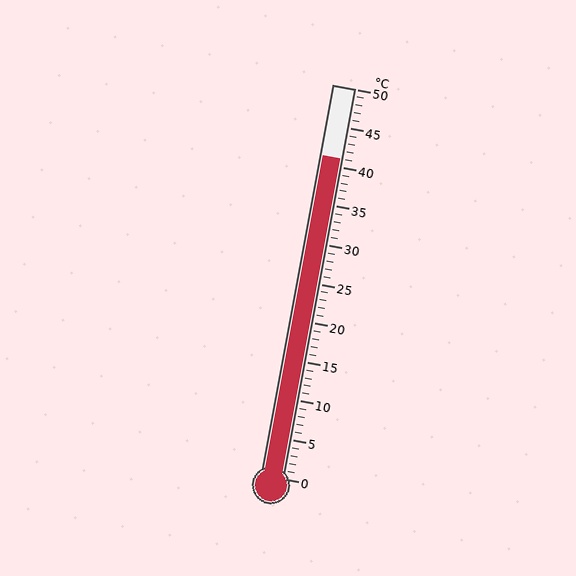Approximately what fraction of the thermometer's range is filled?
The thermometer is filled to approximately 80% of its range.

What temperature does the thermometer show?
The thermometer shows approximately 41°C.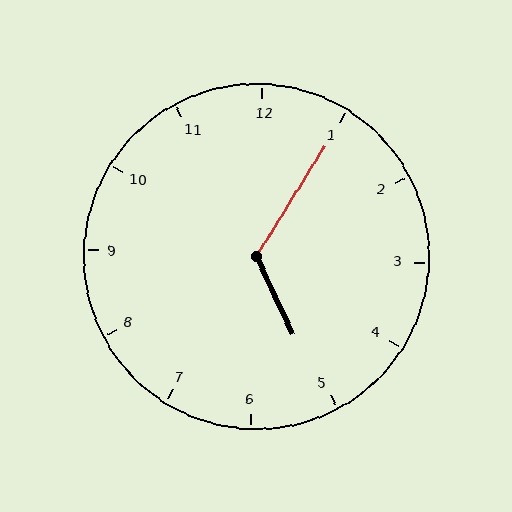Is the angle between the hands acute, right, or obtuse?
It is obtuse.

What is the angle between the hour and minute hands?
Approximately 122 degrees.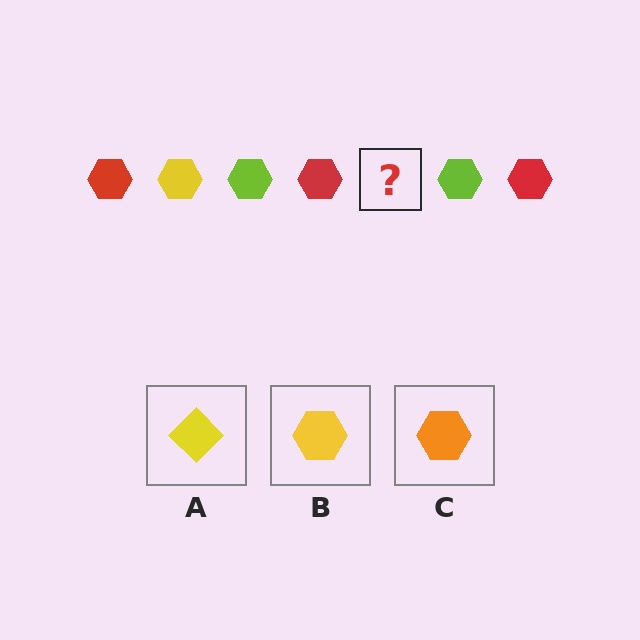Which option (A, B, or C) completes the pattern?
B.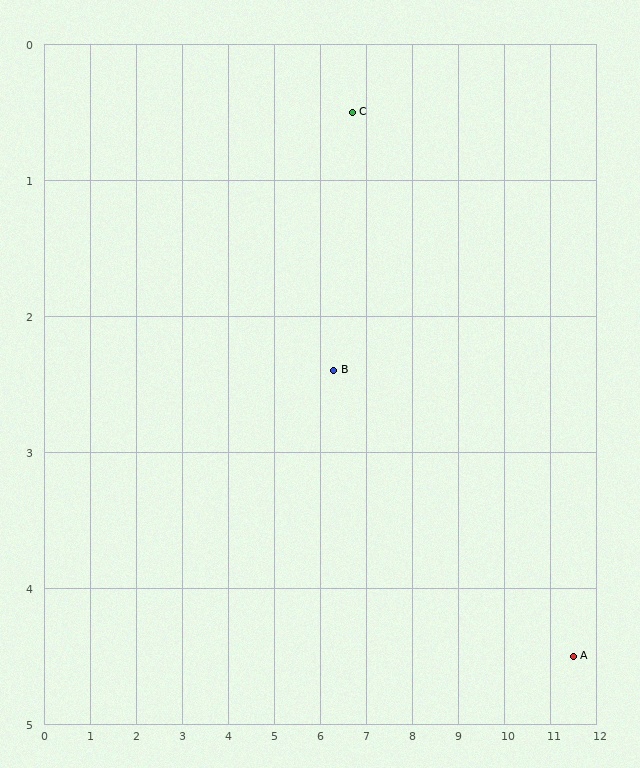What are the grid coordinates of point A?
Point A is at approximately (11.5, 4.5).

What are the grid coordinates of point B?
Point B is at approximately (6.3, 2.4).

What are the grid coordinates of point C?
Point C is at approximately (6.7, 0.5).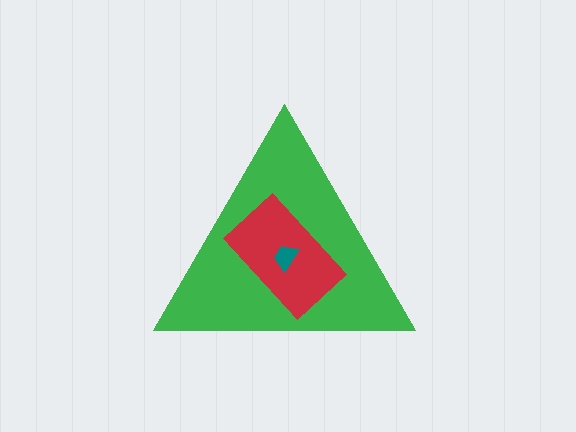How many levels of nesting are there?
3.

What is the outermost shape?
The green triangle.